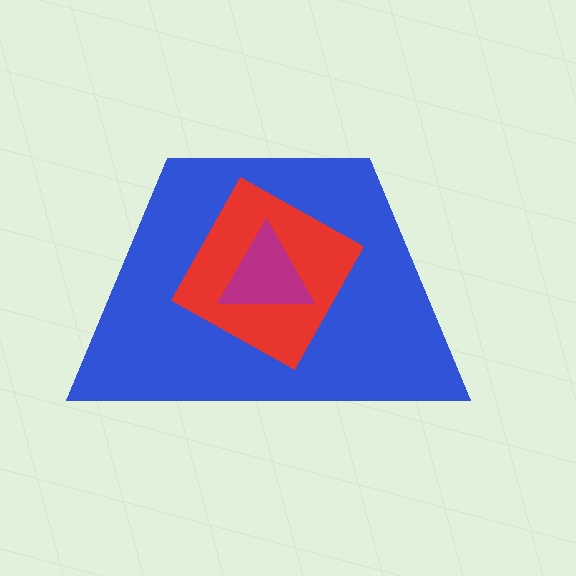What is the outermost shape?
The blue trapezoid.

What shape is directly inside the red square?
The magenta triangle.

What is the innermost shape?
The magenta triangle.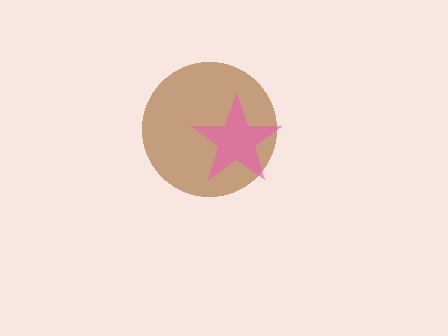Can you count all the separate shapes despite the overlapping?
Yes, there are 2 separate shapes.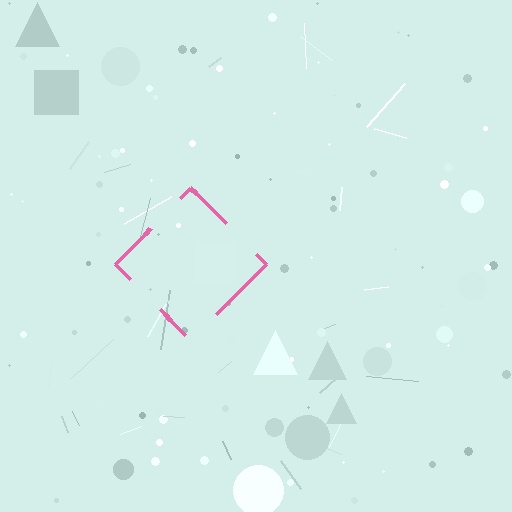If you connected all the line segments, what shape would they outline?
They would outline a diamond.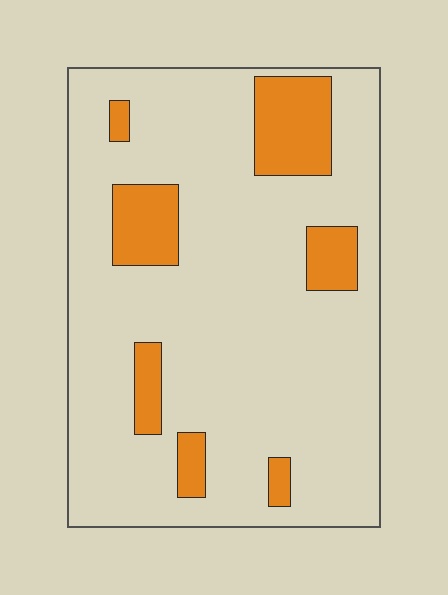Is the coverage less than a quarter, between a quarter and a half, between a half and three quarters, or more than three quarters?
Less than a quarter.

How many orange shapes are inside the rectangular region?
7.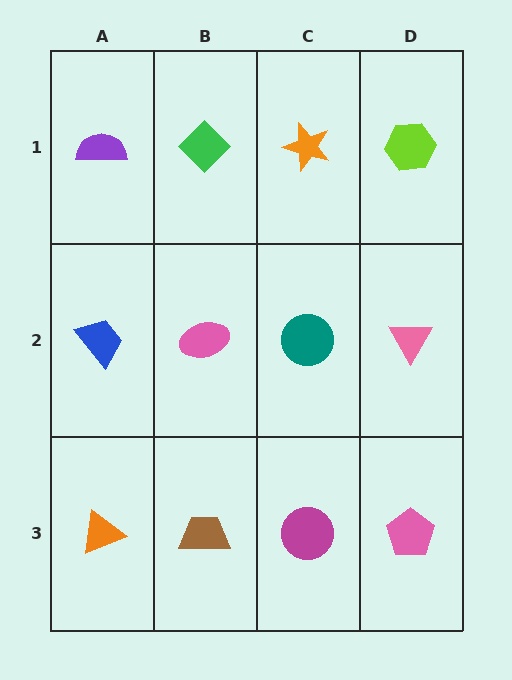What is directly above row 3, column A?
A blue trapezoid.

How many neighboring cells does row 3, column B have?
3.